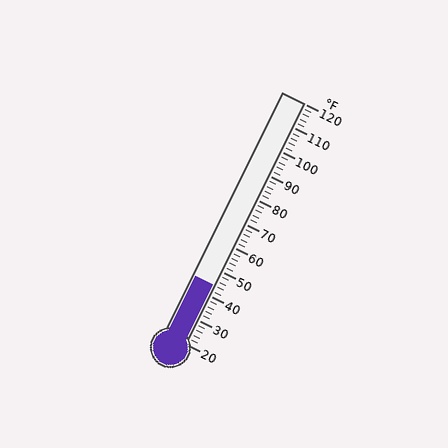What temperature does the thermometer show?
The thermometer shows approximately 44°F.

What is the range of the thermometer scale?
The thermometer scale ranges from 20°F to 120°F.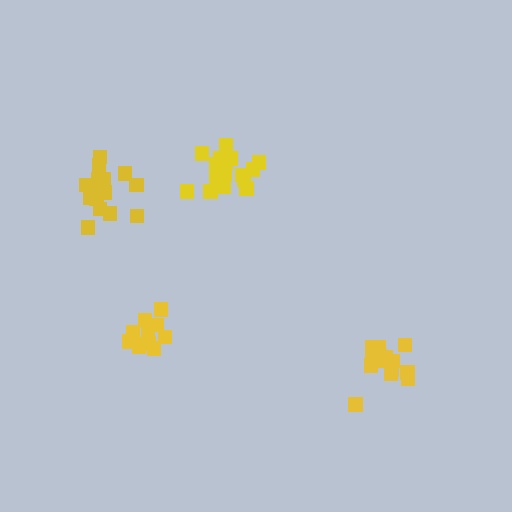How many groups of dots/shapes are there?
There are 4 groups.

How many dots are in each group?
Group 1: 11 dots, Group 2: 16 dots, Group 3: 17 dots, Group 4: 15 dots (59 total).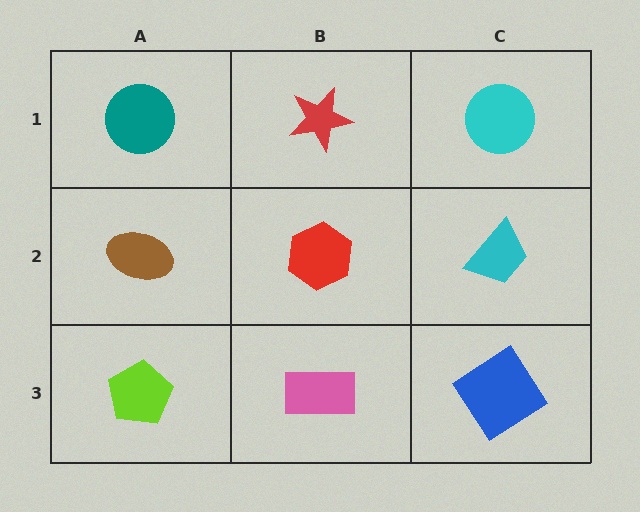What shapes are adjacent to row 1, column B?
A red hexagon (row 2, column B), a teal circle (row 1, column A), a cyan circle (row 1, column C).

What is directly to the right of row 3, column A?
A pink rectangle.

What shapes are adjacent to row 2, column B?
A red star (row 1, column B), a pink rectangle (row 3, column B), a brown ellipse (row 2, column A), a cyan trapezoid (row 2, column C).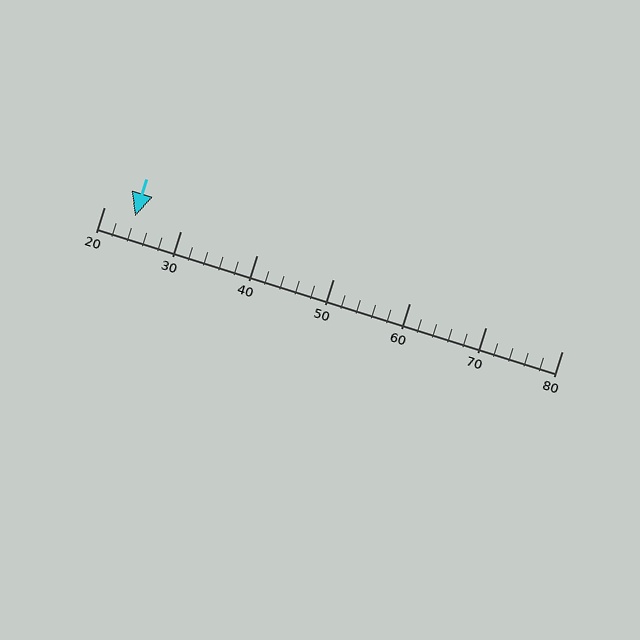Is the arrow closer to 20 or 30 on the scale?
The arrow is closer to 20.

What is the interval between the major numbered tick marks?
The major tick marks are spaced 10 units apart.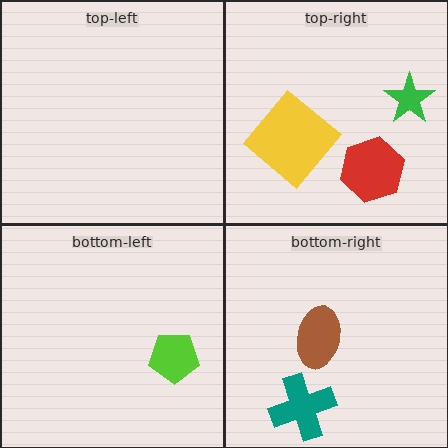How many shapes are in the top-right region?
3.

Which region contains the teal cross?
The bottom-right region.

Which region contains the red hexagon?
The top-right region.